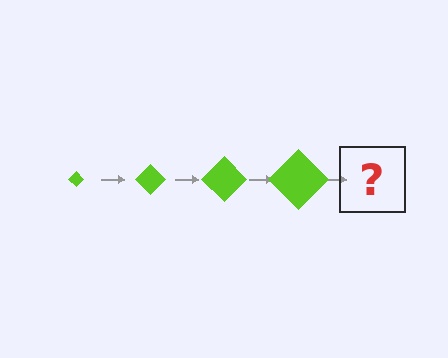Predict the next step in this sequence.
The next step is a lime diamond, larger than the previous one.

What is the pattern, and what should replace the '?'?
The pattern is that the diamond gets progressively larger each step. The '?' should be a lime diamond, larger than the previous one.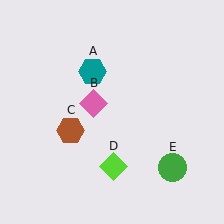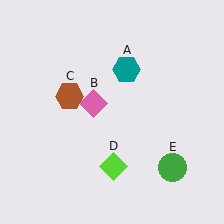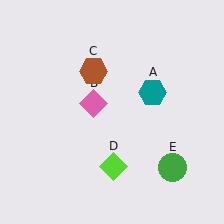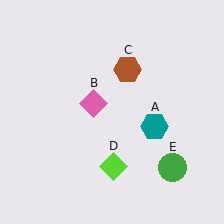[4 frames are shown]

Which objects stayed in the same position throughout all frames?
Pink diamond (object B) and lime diamond (object D) and green circle (object E) remained stationary.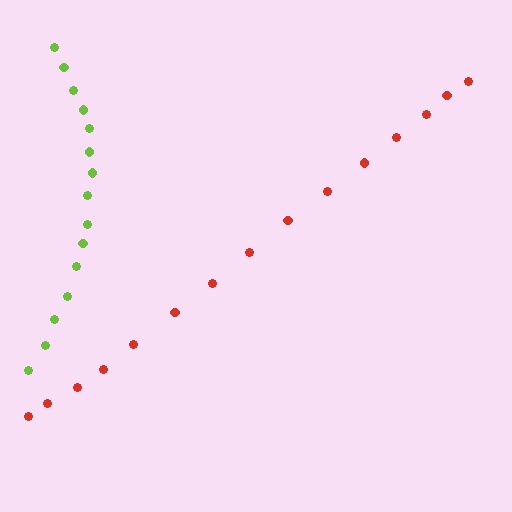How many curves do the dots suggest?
There are 2 distinct paths.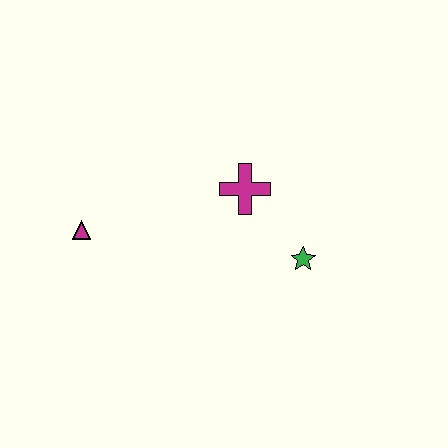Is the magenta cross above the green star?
Yes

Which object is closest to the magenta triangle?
The magenta cross is closest to the magenta triangle.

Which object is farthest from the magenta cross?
The magenta triangle is farthest from the magenta cross.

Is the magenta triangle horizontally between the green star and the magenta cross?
No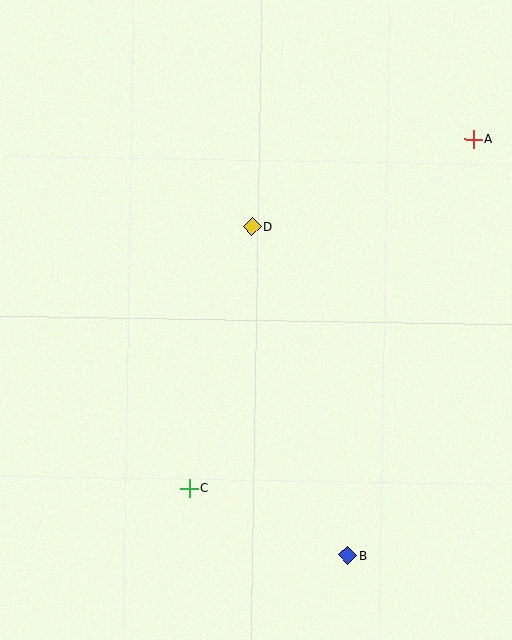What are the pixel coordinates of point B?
Point B is at (348, 556).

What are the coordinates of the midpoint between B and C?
The midpoint between B and C is at (268, 522).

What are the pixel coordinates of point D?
Point D is at (252, 227).